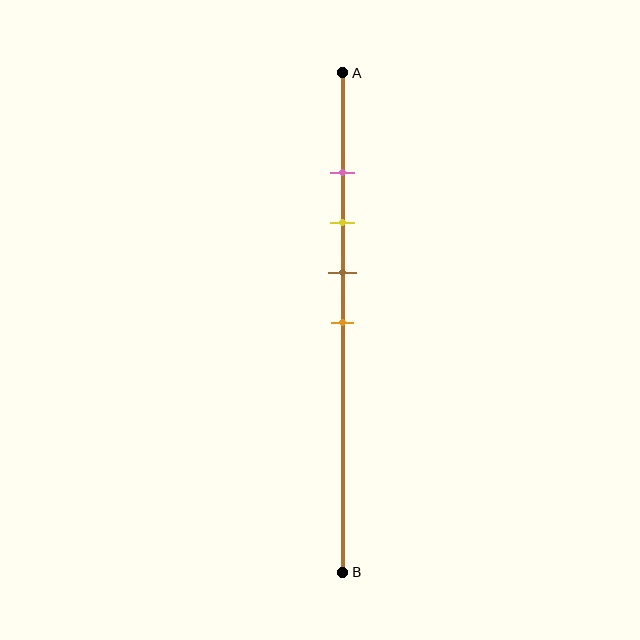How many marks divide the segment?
There are 4 marks dividing the segment.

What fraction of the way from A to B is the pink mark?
The pink mark is approximately 20% (0.2) of the way from A to B.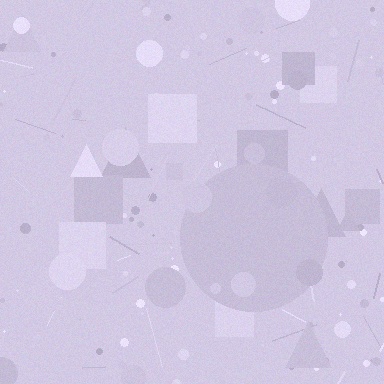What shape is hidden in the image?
A circle is hidden in the image.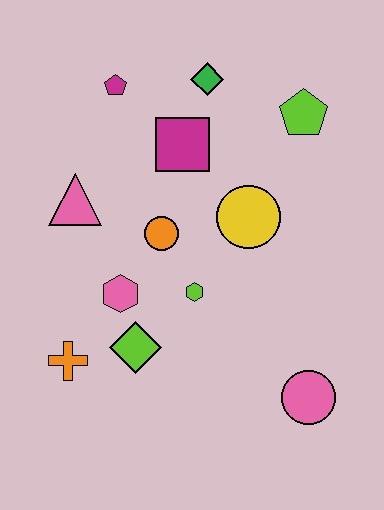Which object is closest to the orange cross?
The lime diamond is closest to the orange cross.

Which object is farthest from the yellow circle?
The orange cross is farthest from the yellow circle.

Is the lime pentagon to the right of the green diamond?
Yes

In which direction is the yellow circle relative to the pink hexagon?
The yellow circle is to the right of the pink hexagon.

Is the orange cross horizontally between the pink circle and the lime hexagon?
No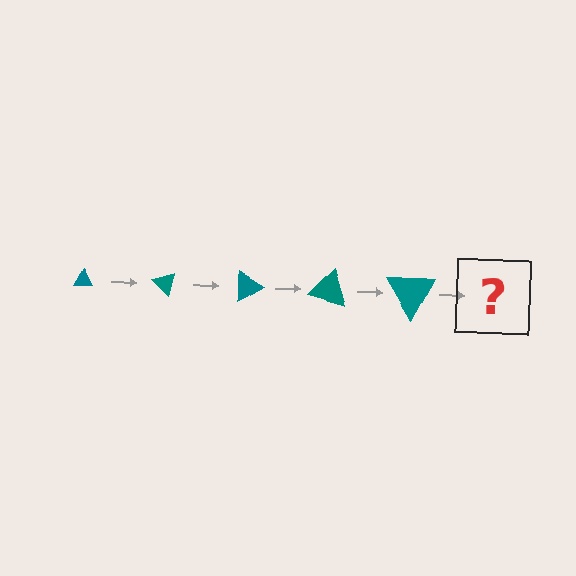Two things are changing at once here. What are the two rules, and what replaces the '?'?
The two rules are that the triangle grows larger each step and it rotates 45 degrees each step. The '?' should be a triangle, larger than the previous one and rotated 225 degrees from the start.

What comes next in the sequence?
The next element should be a triangle, larger than the previous one and rotated 225 degrees from the start.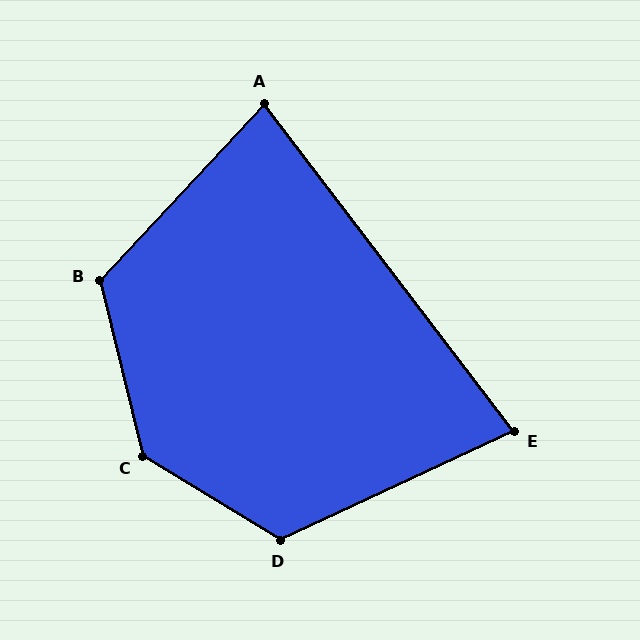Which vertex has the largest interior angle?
C, at approximately 135 degrees.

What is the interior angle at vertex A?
Approximately 80 degrees (acute).